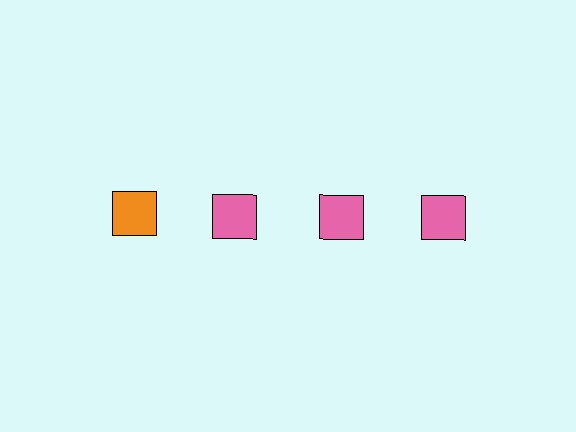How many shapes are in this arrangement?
There are 4 shapes arranged in a grid pattern.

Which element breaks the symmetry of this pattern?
The orange square in the top row, leftmost column breaks the symmetry. All other shapes are pink squares.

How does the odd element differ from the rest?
It has a different color: orange instead of pink.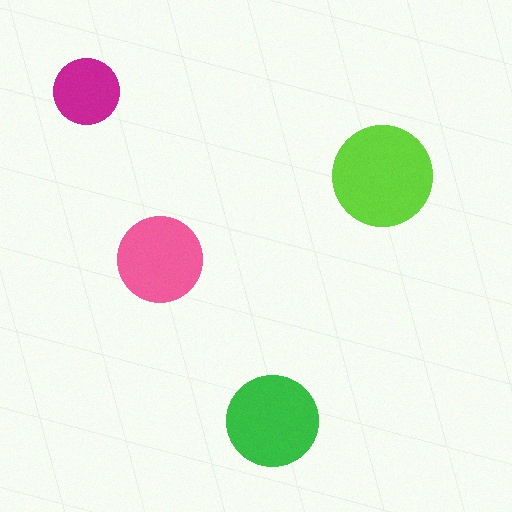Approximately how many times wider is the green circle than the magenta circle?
About 1.5 times wider.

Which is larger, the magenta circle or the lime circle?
The lime one.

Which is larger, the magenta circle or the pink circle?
The pink one.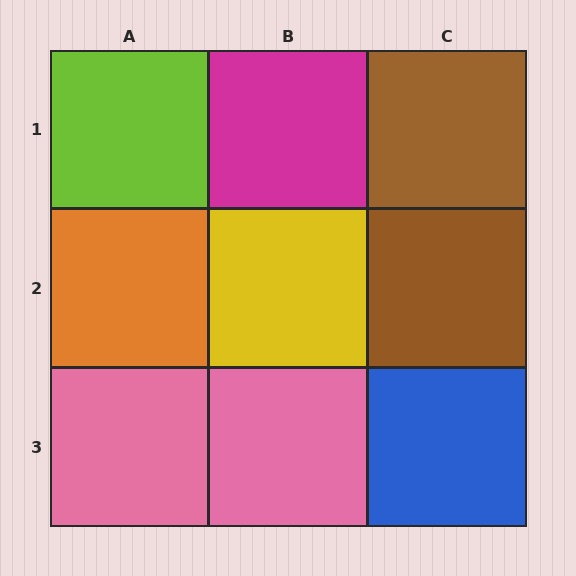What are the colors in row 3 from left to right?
Pink, pink, blue.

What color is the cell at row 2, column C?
Brown.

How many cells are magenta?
1 cell is magenta.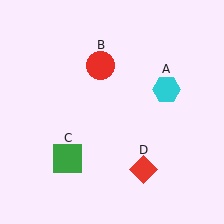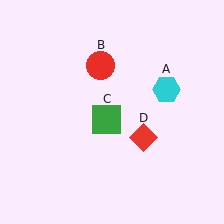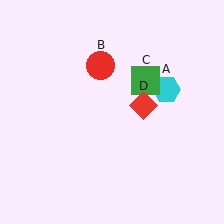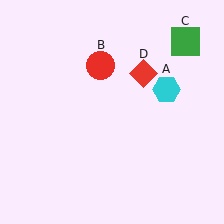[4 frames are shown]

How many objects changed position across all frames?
2 objects changed position: green square (object C), red diamond (object D).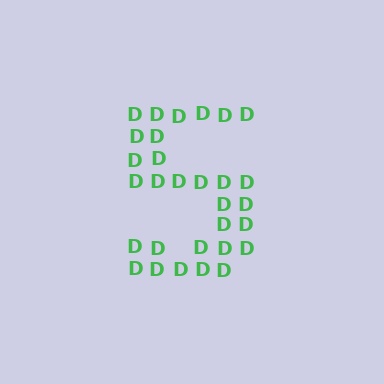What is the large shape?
The large shape is the digit 5.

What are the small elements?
The small elements are letter D's.